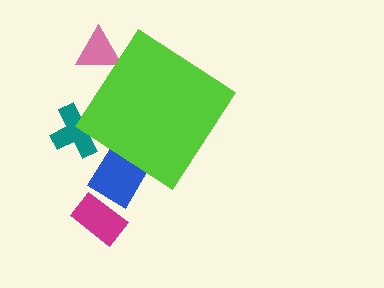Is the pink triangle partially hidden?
Yes, the pink triangle is partially hidden behind the lime diamond.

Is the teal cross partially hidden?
Yes, the teal cross is partially hidden behind the lime diamond.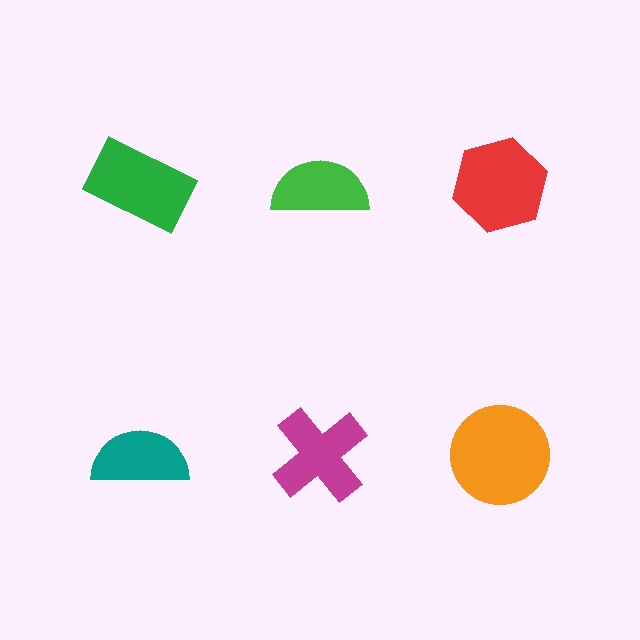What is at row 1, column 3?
A red hexagon.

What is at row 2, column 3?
An orange circle.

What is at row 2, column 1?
A teal semicircle.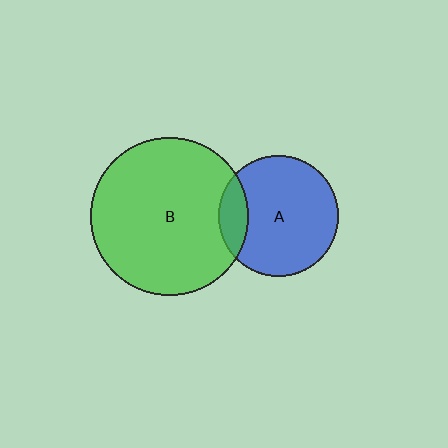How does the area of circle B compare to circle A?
Approximately 1.7 times.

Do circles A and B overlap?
Yes.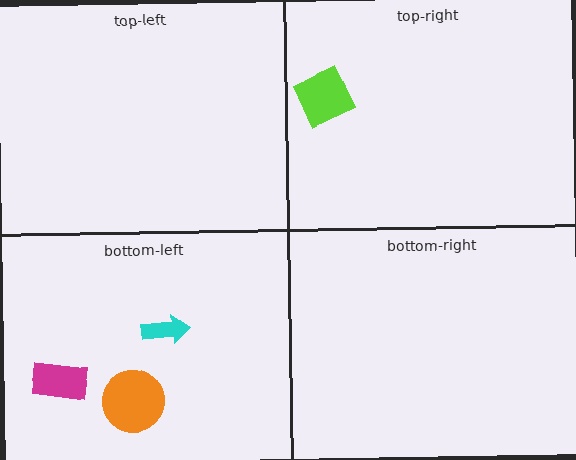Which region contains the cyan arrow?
The bottom-left region.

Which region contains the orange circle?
The bottom-left region.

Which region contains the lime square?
The top-right region.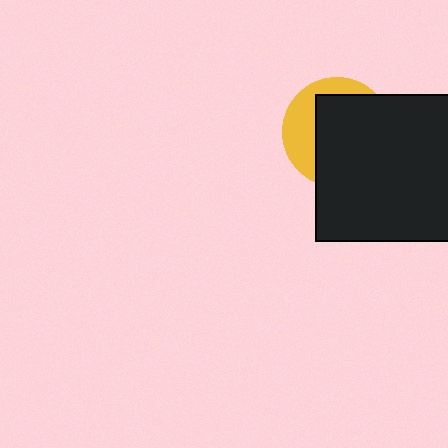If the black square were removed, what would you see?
You would see the complete yellow circle.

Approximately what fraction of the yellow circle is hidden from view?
Roughly 66% of the yellow circle is hidden behind the black square.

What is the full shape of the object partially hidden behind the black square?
The partially hidden object is a yellow circle.